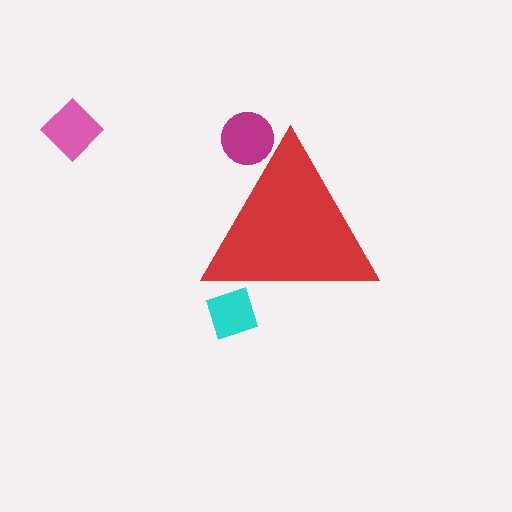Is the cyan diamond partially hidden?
Yes, the cyan diamond is partially hidden behind the red triangle.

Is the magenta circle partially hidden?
Yes, the magenta circle is partially hidden behind the red triangle.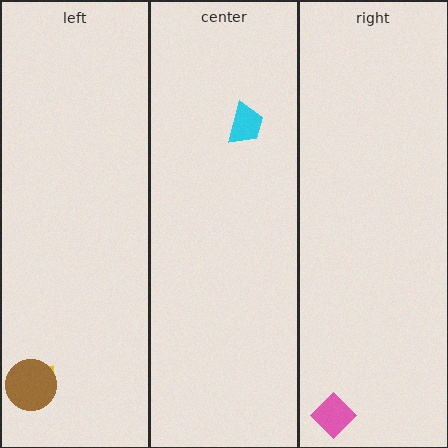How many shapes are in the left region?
2.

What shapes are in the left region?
The yellow rectangle, the brown circle.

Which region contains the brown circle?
The left region.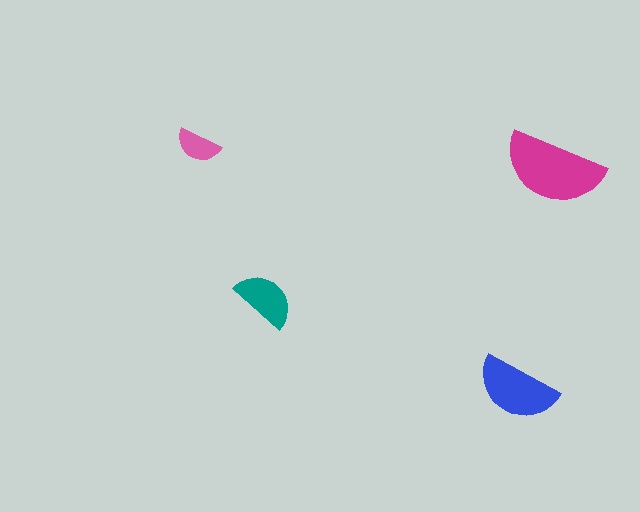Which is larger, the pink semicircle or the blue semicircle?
The blue one.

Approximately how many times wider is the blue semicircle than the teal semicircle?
About 1.5 times wider.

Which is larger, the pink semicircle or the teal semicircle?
The teal one.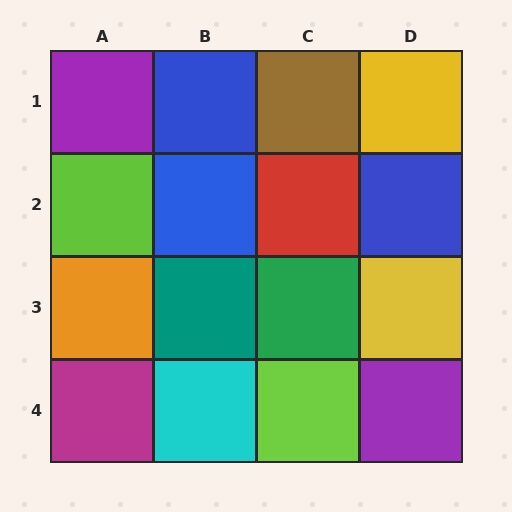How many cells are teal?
1 cell is teal.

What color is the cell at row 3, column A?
Orange.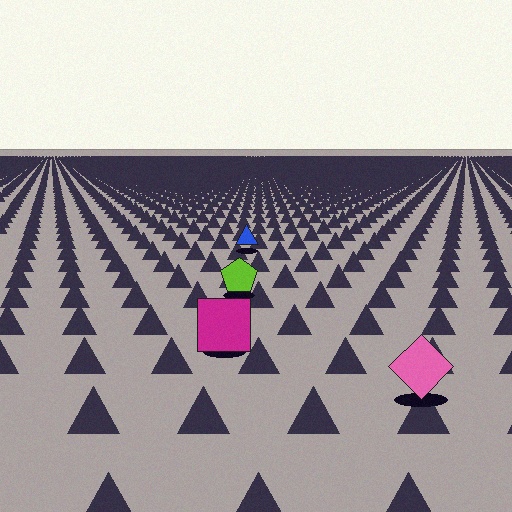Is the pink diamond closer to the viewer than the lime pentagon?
Yes. The pink diamond is closer — you can tell from the texture gradient: the ground texture is coarser near it.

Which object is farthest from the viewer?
The blue triangle is farthest from the viewer. It appears smaller and the ground texture around it is denser.